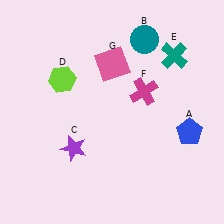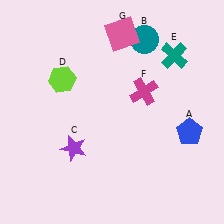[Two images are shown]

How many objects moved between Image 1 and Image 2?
1 object moved between the two images.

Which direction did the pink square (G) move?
The pink square (G) moved up.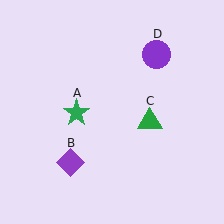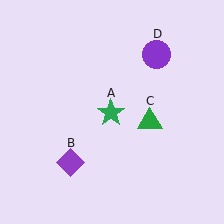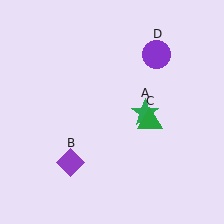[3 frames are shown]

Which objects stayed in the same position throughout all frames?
Purple diamond (object B) and green triangle (object C) and purple circle (object D) remained stationary.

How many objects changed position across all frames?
1 object changed position: green star (object A).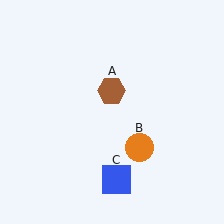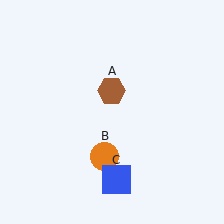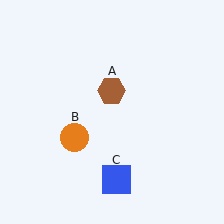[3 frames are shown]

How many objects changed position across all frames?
1 object changed position: orange circle (object B).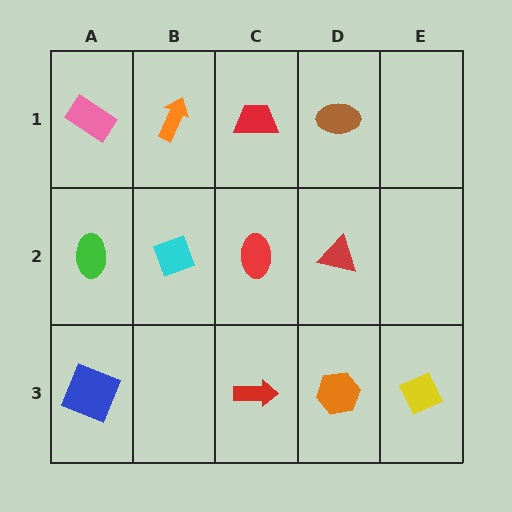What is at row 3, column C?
A red arrow.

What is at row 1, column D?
A brown ellipse.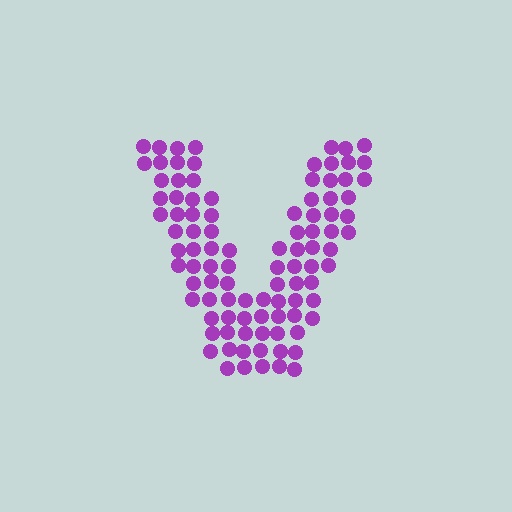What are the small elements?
The small elements are circles.